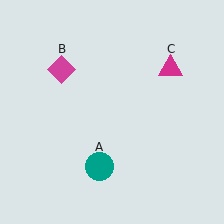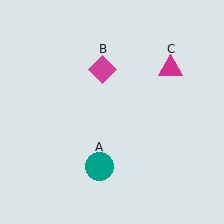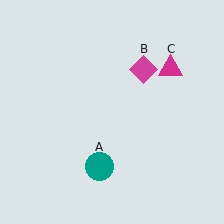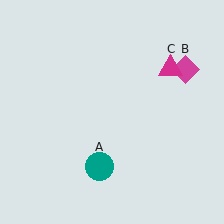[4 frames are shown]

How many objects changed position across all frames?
1 object changed position: magenta diamond (object B).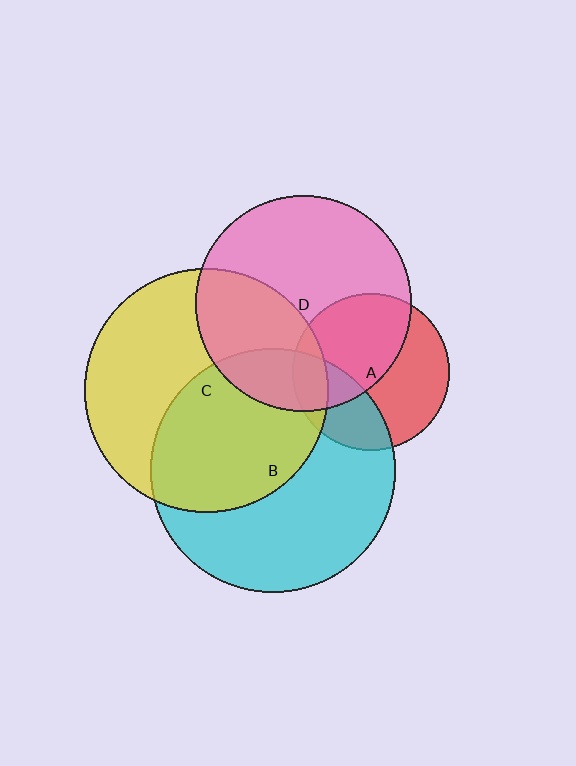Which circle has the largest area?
Circle B (cyan).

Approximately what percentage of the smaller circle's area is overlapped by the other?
Approximately 15%.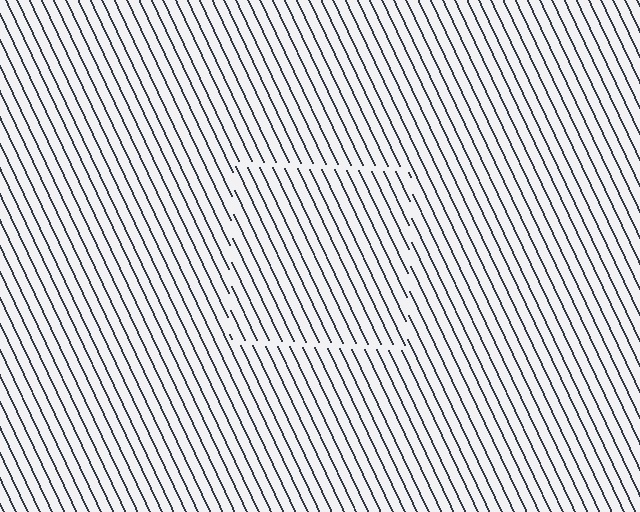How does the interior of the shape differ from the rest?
The interior of the shape contains the same grating, shifted by half a period — the contour is defined by the phase discontinuity where line-ends from the inner and outer gratings abut.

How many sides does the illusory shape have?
4 sides — the line-ends trace a square.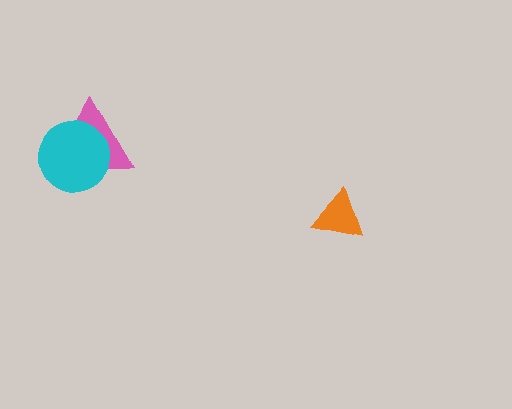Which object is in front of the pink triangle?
The cyan circle is in front of the pink triangle.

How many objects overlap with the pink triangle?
1 object overlaps with the pink triangle.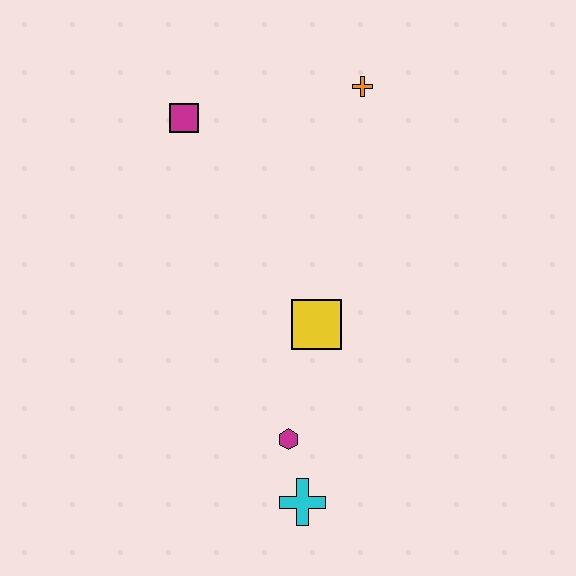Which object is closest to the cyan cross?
The magenta hexagon is closest to the cyan cross.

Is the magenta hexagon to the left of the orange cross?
Yes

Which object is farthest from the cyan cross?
The orange cross is farthest from the cyan cross.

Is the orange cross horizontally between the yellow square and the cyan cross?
No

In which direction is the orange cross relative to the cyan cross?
The orange cross is above the cyan cross.